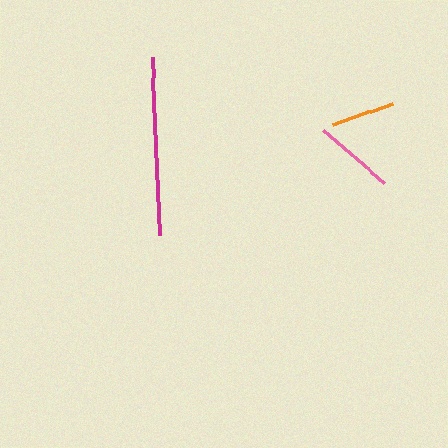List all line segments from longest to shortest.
From longest to shortest: magenta, pink, orange.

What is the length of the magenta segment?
The magenta segment is approximately 178 pixels long.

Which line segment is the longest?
The magenta line is the longest at approximately 178 pixels.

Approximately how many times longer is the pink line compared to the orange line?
The pink line is approximately 1.3 times the length of the orange line.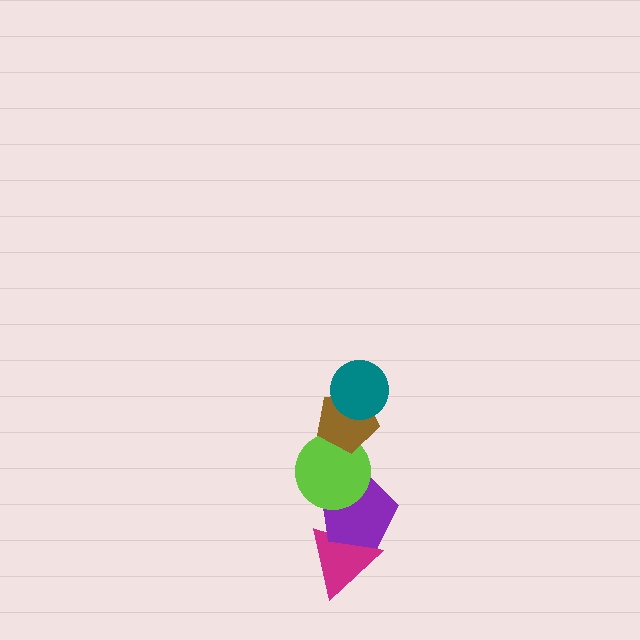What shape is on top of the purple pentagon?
The lime circle is on top of the purple pentagon.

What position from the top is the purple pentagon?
The purple pentagon is 4th from the top.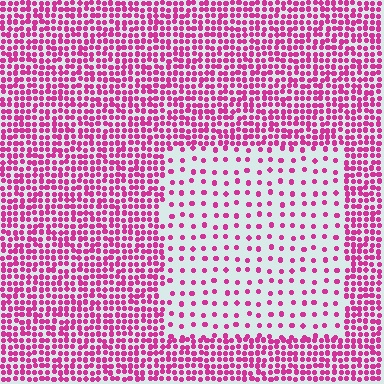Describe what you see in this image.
The image contains small magenta elements arranged at two different densities. A rectangle-shaped region is visible where the elements are less densely packed than the surrounding area.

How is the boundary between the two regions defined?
The boundary is defined by a change in element density (approximately 3.0x ratio). All elements are the same color, size, and shape.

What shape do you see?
I see a rectangle.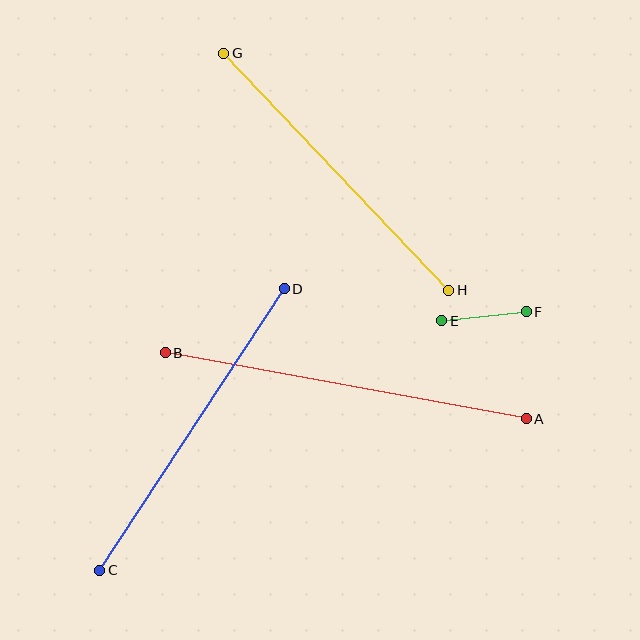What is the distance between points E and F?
The distance is approximately 85 pixels.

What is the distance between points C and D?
The distance is approximately 336 pixels.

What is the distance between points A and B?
The distance is approximately 367 pixels.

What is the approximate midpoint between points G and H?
The midpoint is at approximately (336, 172) pixels.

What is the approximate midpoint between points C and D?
The midpoint is at approximately (192, 430) pixels.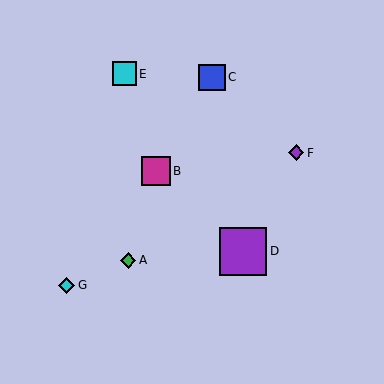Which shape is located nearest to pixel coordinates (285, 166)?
The purple diamond (labeled F) at (296, 153) is nearest to that location.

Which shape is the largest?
The purple square (labeled D) is the largest.